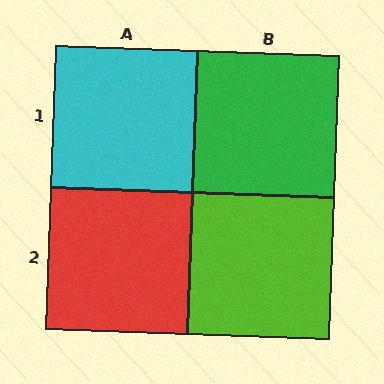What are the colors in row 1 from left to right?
Cyan, green.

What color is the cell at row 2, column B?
Lime.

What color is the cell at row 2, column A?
Red.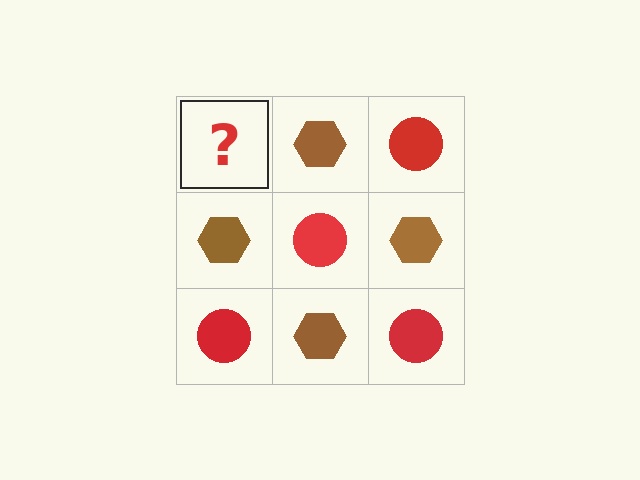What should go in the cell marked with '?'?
The missing cell should contain a red circle.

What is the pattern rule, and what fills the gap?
The rule is that it alternates red circle and brown hexagon in a checkerboard pattern. The gap should be filled with a red circle.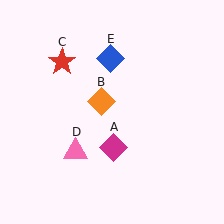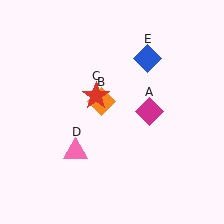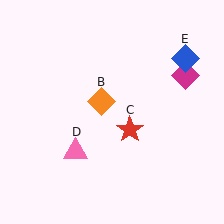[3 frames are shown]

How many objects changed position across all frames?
3 objects changed position: magenta diamond (object A), red star (object C), blue diamond (object E).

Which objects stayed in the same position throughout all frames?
Orange diamond (object B) and pink triangle (object D) remained stationary.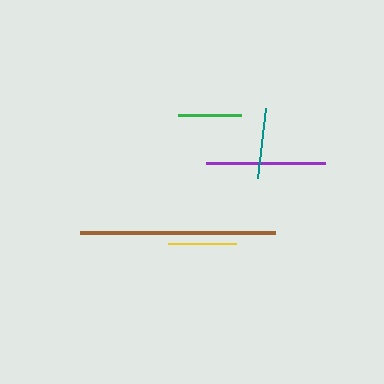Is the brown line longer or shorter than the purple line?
The brown line is longer than the purple line.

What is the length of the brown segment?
The brown segment is approximately 195 pixels long.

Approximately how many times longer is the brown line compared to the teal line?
The brown line is approximately 2.8 times the length of the teal line.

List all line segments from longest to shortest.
From longest to shortest: brown, purple, teal, yellow, green.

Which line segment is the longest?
The brown line is the longest at approximately 195 pixels.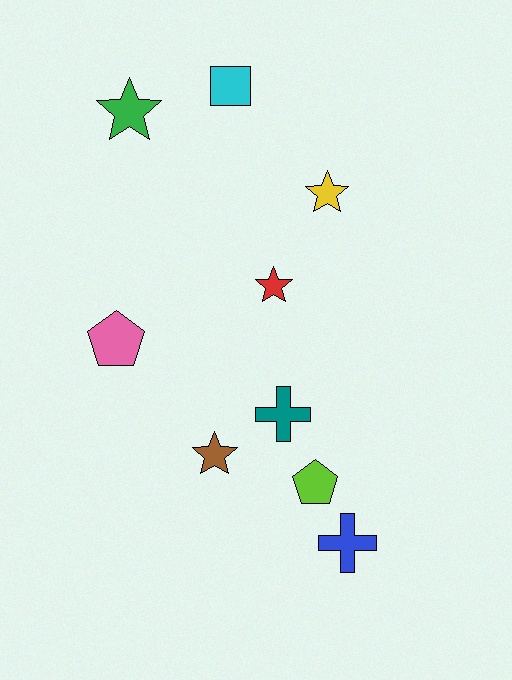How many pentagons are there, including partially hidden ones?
There are 2 pentagons.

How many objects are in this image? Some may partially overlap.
There are 9 objects.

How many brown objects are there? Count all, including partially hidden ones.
There is 1 brown object.